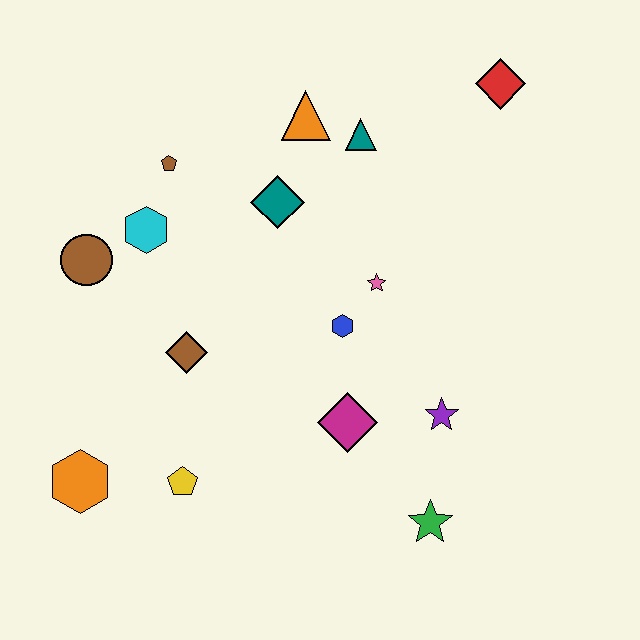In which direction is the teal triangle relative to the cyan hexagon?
The teal triangle is to the right of the cyan hexagon.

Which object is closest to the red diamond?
The teal triangle is closest to the red diamond.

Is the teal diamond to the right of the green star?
No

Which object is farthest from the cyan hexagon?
The green star is farthest from the cyan hexagon.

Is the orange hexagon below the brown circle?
Yes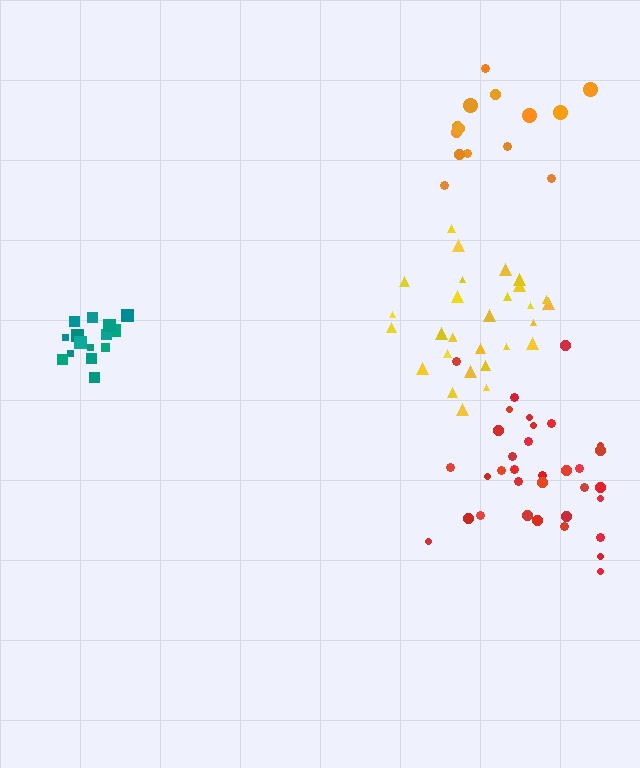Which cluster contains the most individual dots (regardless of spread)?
Red (34).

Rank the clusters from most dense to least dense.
teal, yellow, red, orange.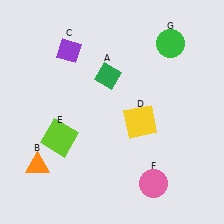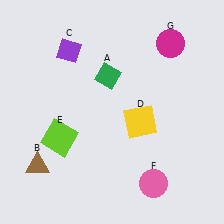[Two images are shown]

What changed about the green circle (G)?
In Image 1, G is green. In Image 2, it changed to magenta.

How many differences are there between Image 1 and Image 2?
There are 2 differences between the two images.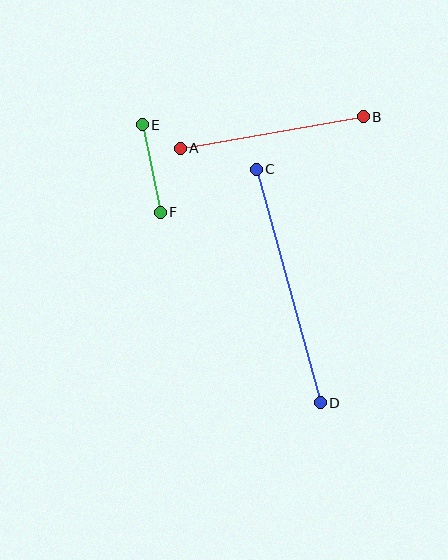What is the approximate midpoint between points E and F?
The midpoint is at approximately (151, 169) pixels.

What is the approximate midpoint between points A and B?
The midpoint is at approximately (272, 132) pixels.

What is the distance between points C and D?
The distance is approximately 242 pixels.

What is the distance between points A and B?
The distance is approximately 186 pixels.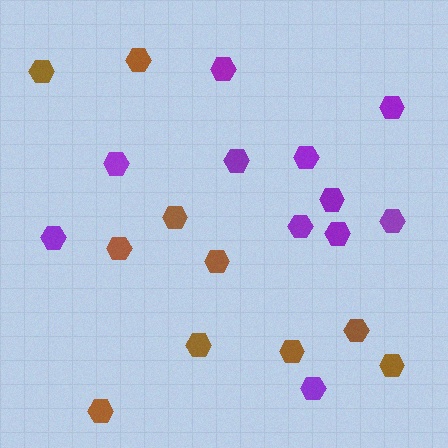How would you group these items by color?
There are 2 groups: one group of brown hexagons (10) and one group of purple hexagons (11).